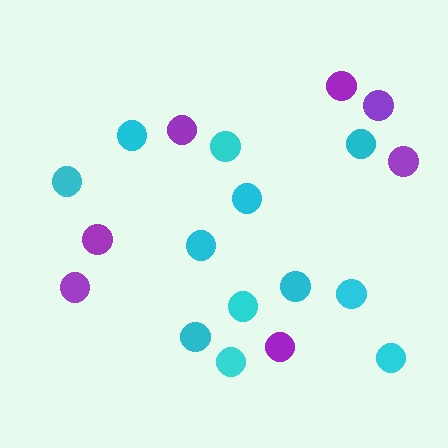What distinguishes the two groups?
There are 2 groups: one group of purple circles (7) and one group of cyan circles (12).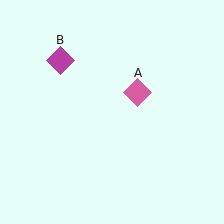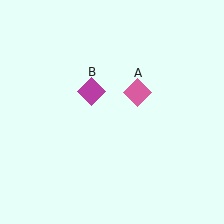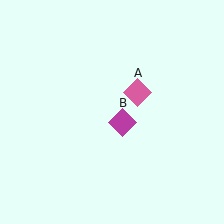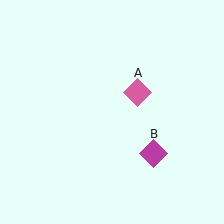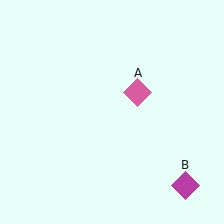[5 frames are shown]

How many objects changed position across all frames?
1 object changed position: magenta diamond (object B).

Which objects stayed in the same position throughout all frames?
Pink diamond (object A) remained stationary.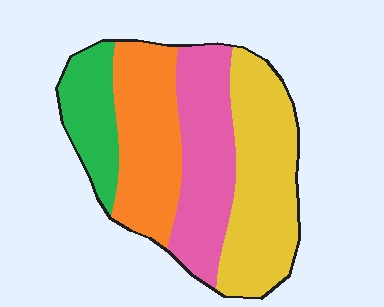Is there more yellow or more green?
Yellow.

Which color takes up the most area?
Yellow, at roughly 35%.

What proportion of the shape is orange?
Orange covers around 25% of the shape.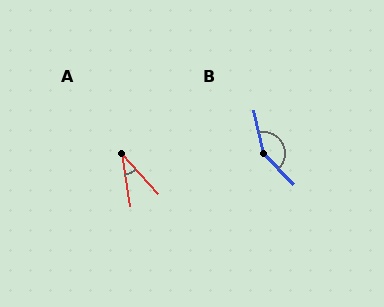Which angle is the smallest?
A, at approximately 34 degrees.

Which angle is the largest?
B, at approximately 148 degrees.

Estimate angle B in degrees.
Approximately 148 degrees.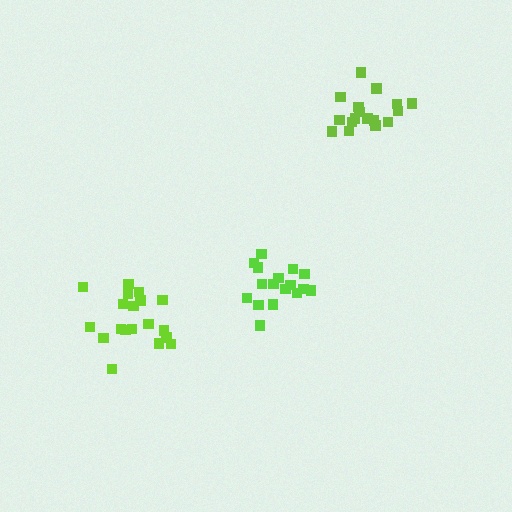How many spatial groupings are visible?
There are 3 spatial groupings.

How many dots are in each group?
Group 1: 17 dots, Group 2: 19 dots, Group 3: 17 dots (53 total).